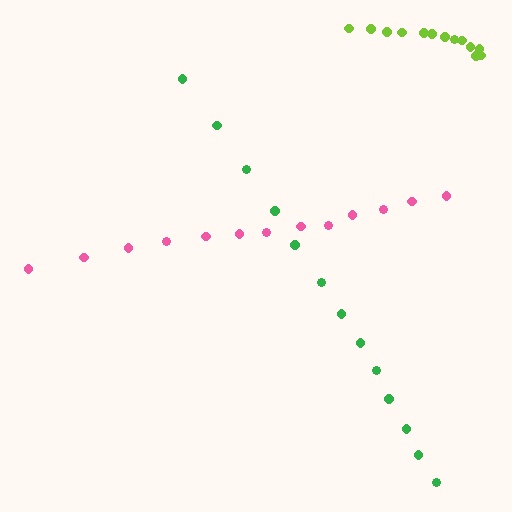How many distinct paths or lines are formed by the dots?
There are 3 distinct paths.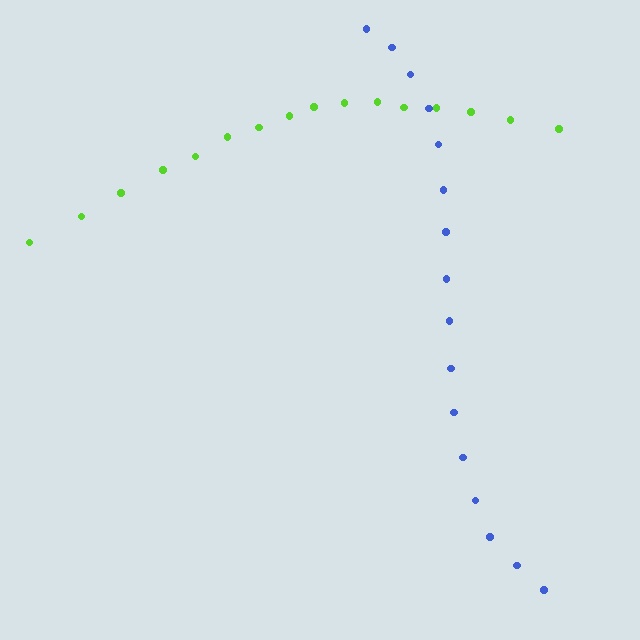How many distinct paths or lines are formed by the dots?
There are 2 distinct paths.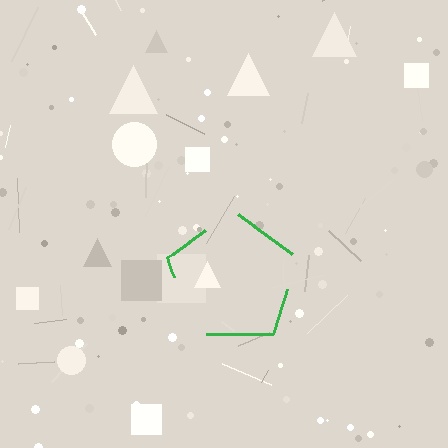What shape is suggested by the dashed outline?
The dashed outline suggests a pentagon.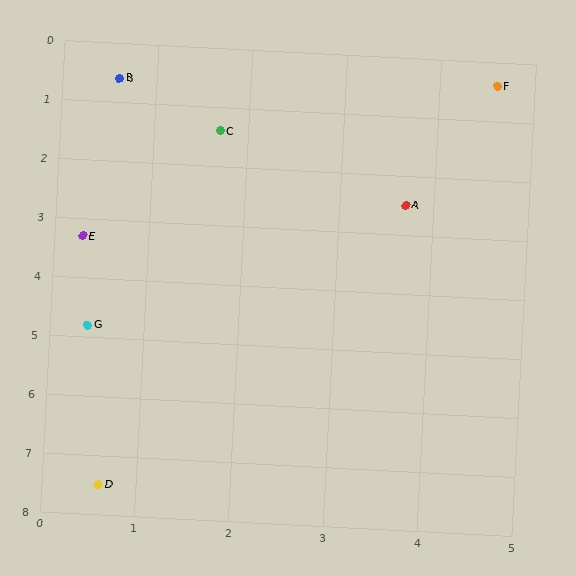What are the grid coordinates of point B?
Point B is at approximately (0.6, 0.6).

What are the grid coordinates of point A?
Point A is at approximately (3.7, 2.5).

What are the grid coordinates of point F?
Point F is at approximately (4.6, 0.4).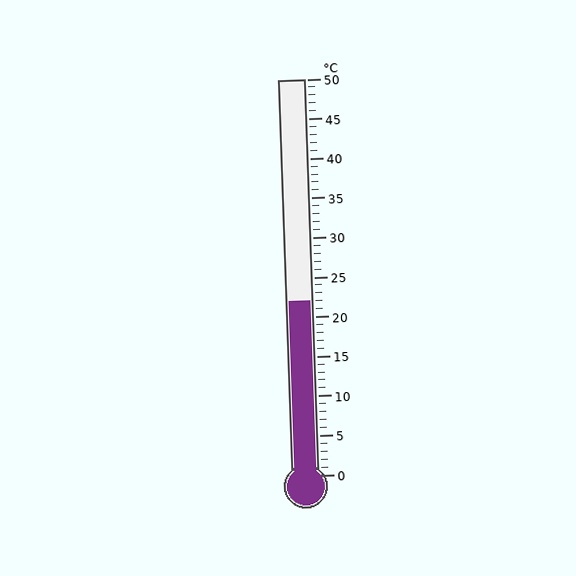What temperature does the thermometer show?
The thermometer shows approximately 22°C.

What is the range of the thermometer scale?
The thermometer scale ranges from 0°C to 50°C.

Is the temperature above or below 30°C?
The temperature is below 30°C.